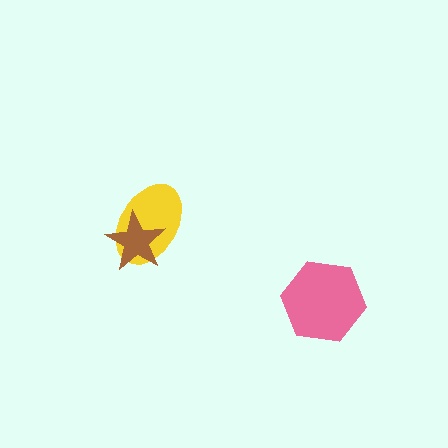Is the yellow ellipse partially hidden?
Yes, it is partially covered by another shape.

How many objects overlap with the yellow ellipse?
1 object overlaps with the yellow ellipse.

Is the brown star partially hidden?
No, no other shape covers it.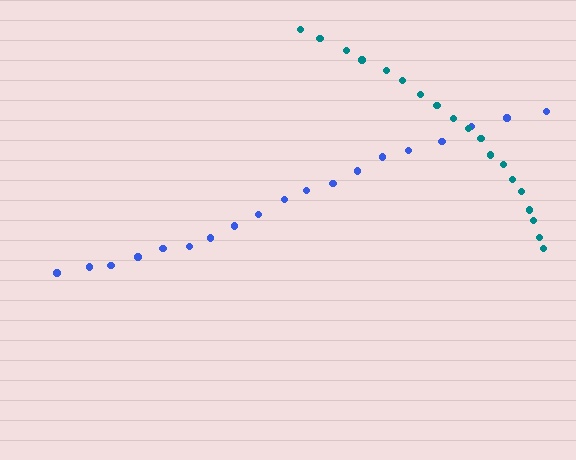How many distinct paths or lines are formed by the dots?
There are 2 distinct paths.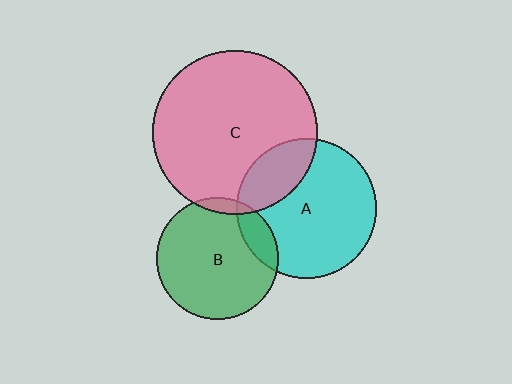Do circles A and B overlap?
Yes.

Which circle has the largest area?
Circle C (pink).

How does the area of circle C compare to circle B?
Approximately 1.8 times.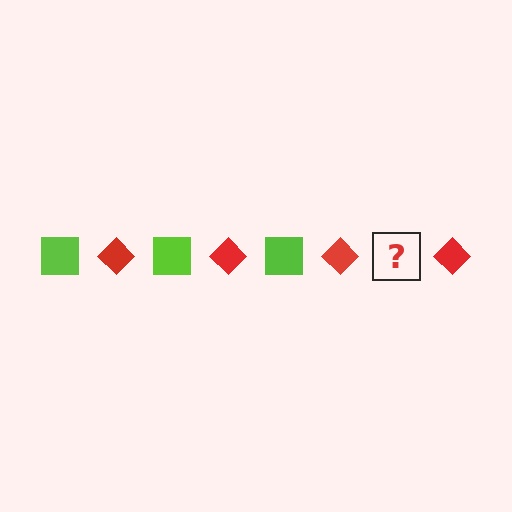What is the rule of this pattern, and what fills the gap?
The rule is that the pattern alternates between lime square and red diamond. The gap should be filled with a lime square.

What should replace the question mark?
The question mark should be replaced with a lime square.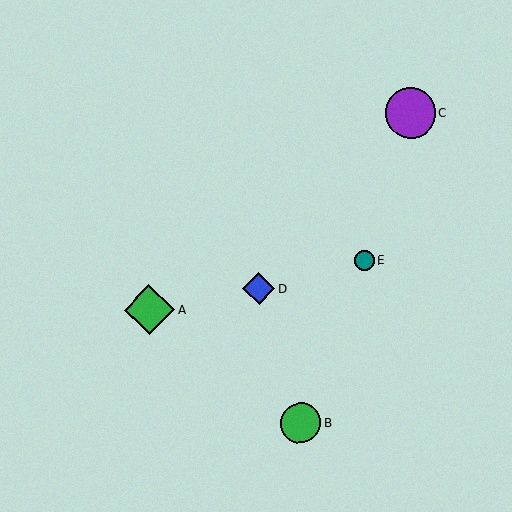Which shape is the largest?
The purple circle (labeled C) is the largest.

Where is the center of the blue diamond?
The center of the blue diamond is at (259, 289).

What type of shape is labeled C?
Shape C is a purple circle.